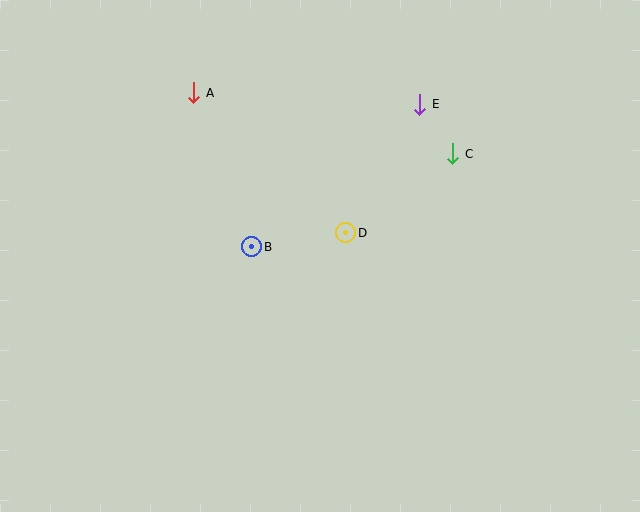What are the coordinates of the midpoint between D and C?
The midpoint between D and C is at (399, 193).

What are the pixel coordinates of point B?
Point B is at (252, 247).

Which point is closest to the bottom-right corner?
Point C is closest to the bottom-right corner.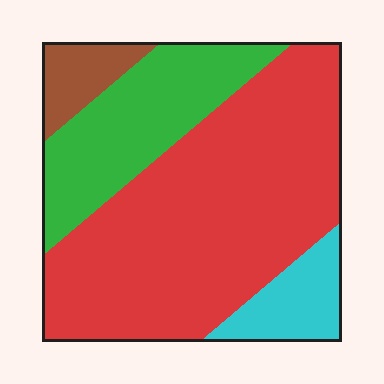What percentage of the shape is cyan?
Cyan takes up about one tenth (1/10) of the shape.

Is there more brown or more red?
Red.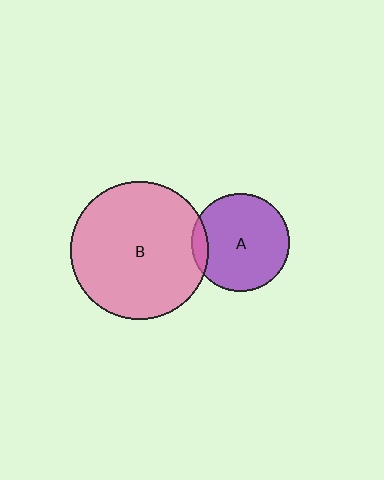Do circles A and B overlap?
Yes.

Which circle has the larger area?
Circle B (pink).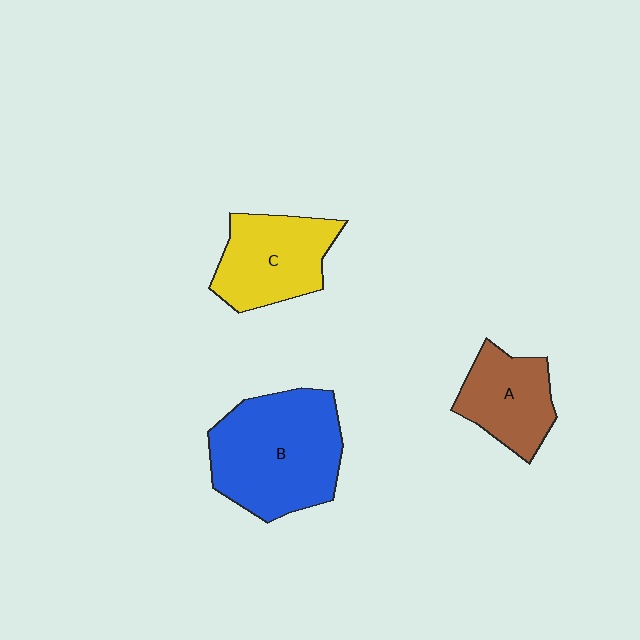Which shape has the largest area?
Shape B (blue).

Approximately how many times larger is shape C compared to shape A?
Approximately 1.2 times.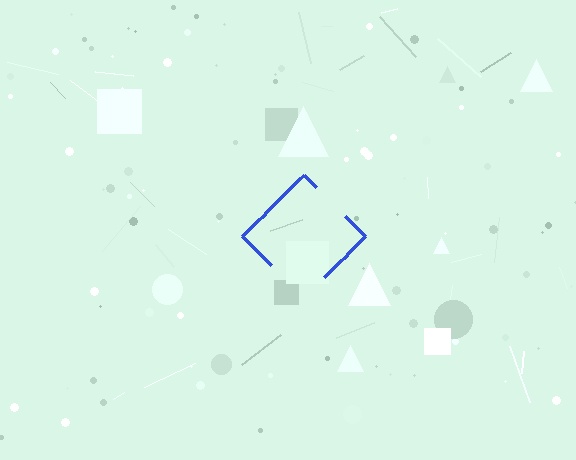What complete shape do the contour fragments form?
The contour fragments form a diamond.